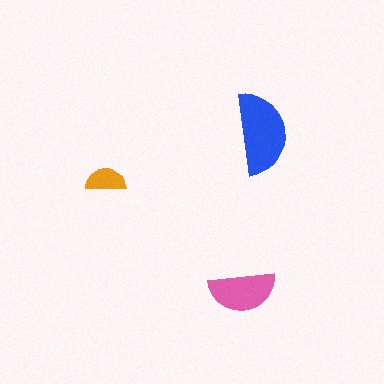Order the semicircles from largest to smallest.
the blue one, the pink one, the orange one.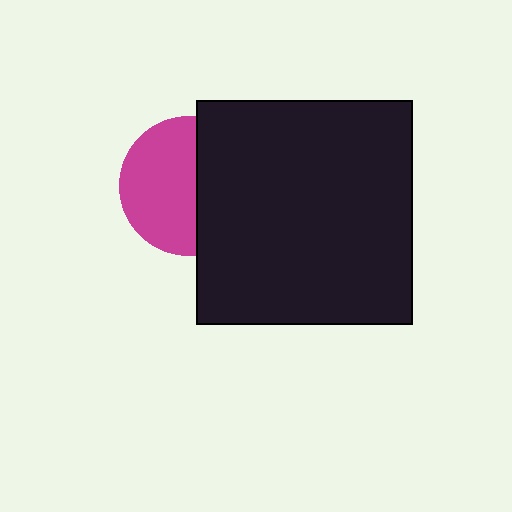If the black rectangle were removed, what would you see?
You would see the complete magenta circle.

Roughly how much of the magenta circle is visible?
About half of it is visible (roughly 56%).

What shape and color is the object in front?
The object in front is a black rectangle.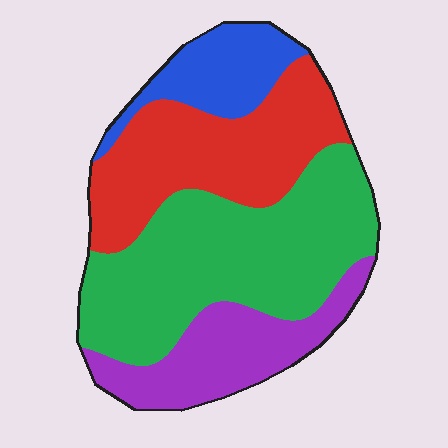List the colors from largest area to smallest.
From largest to smallest: green, red, purple, blue.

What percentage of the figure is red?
Red covers 28% of the figure.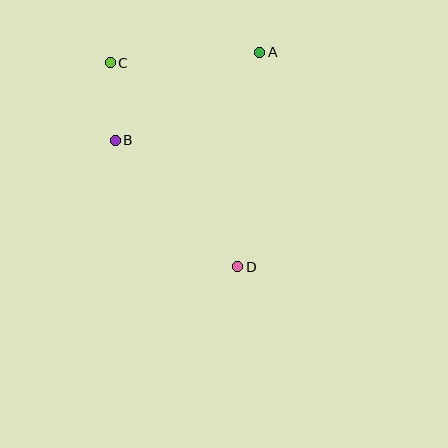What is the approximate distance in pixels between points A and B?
The distance between A and B is approximately 169 pixels.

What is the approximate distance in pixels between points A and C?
The distance between A and C is approximately 150 pixels.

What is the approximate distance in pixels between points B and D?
The distance between B and D is approximately 176 pixels.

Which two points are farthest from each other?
Points C and D are farthest from each other.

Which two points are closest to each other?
Points B and C are closest to each other.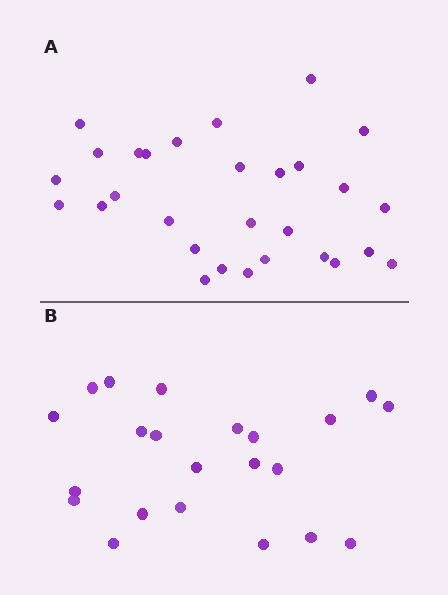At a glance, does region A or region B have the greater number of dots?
Region A (the top region) has more dots.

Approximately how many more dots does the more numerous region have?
Region A has roughly 8 or so more dots than region B.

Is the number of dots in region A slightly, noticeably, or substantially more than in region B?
Region A has noticeably more, but not dramatically so. The ratio is roughly 1.3 to 1.